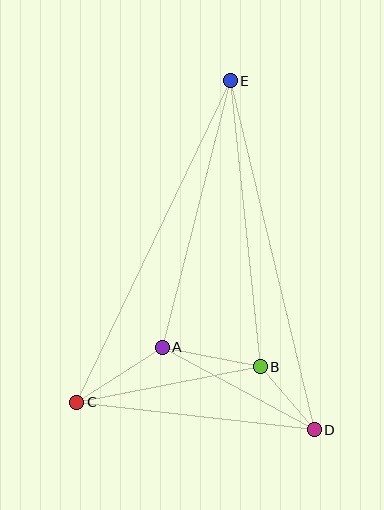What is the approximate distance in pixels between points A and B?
The distance between A and B is approximately 100 pixels.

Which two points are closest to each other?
Points B and D are closest to each other.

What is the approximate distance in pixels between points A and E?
The distance between A and E is approximately 275 pixels.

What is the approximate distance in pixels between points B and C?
The distance between B and C is approximately 187 pixels.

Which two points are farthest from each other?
Points D and E are farthest from each other.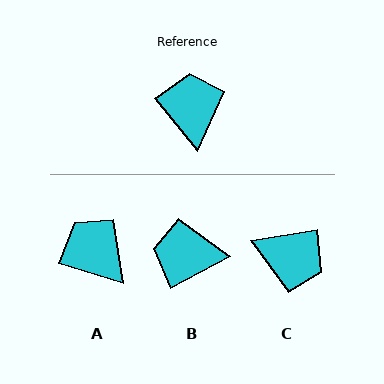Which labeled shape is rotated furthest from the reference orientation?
C, about 120 degrees away.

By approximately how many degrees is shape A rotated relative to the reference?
Approximately 33 degrees counter-clockwise.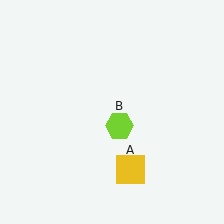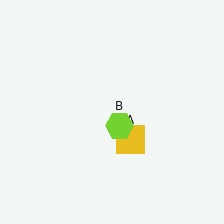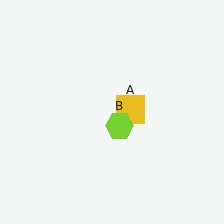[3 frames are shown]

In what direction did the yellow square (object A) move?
The yellow square (object A) moved up.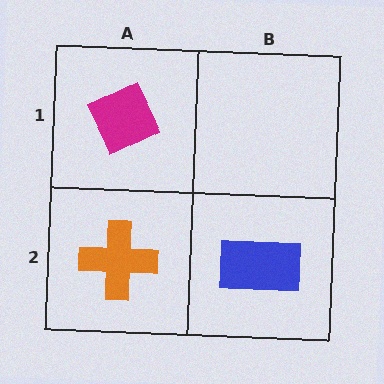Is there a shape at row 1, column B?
No, that cell is empty.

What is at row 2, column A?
An orange cross.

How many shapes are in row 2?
2 shapes.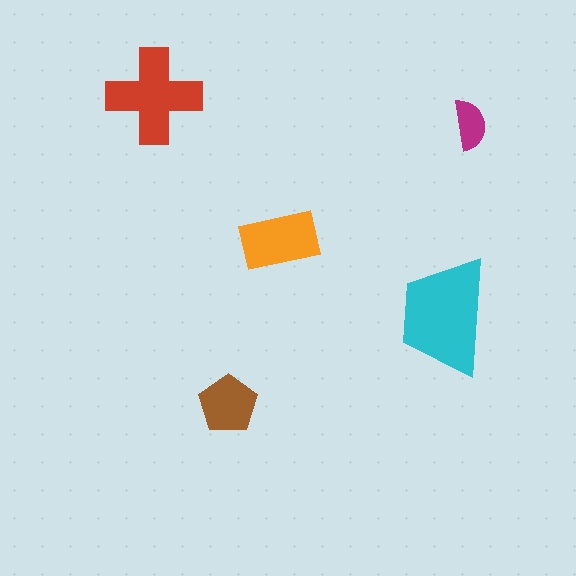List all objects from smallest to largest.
The magenta semicircle, the brown pentagon, the orange rectangle, the red cross, the cyan trapezoid.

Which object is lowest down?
The brown pentagon is bottommost.